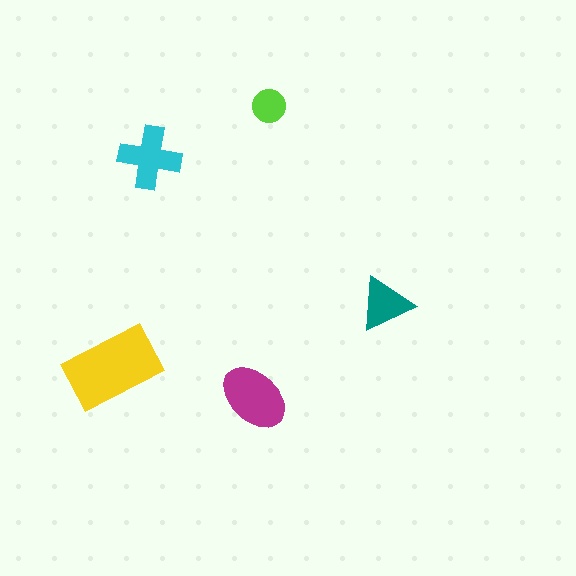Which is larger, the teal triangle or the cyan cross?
The cyan cross.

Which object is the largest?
The yellow rectangle.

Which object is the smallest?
The lime circle.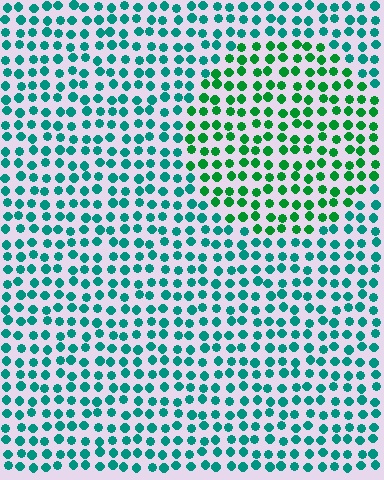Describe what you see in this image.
The image is filled with small teal elements in a uniform arrangement. A circle-shaped region is visible where the elements are tinted to a slightly different hue, forming a subtle color boundary.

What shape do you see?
I see a circle.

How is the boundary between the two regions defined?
The boundary is defined purely by a slight shift in hue (about 35 degrees). Spacing, size, and orientation are identical on both sides.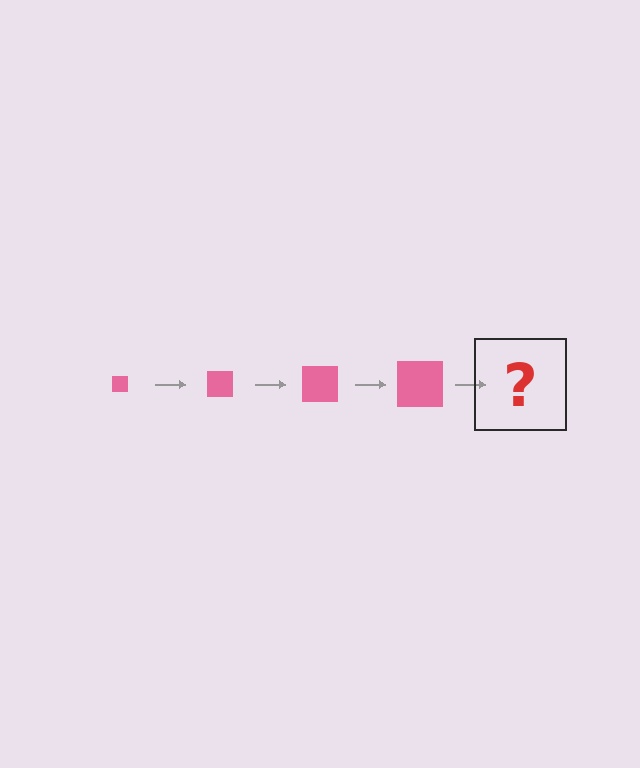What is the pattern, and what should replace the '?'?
The pattern is that the square gets progressively larger each step. The '?' should be a pink square, larger than the previous one.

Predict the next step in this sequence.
The next step is a pink square, larger than the previous one.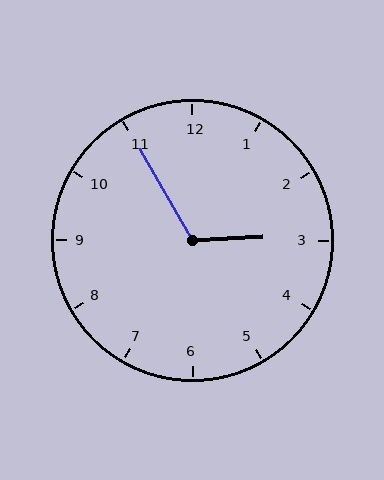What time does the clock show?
2:55.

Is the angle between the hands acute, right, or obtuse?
It is obtuse.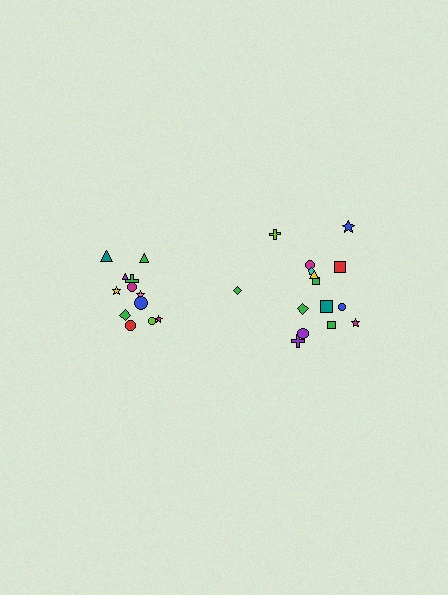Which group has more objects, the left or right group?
The right group.